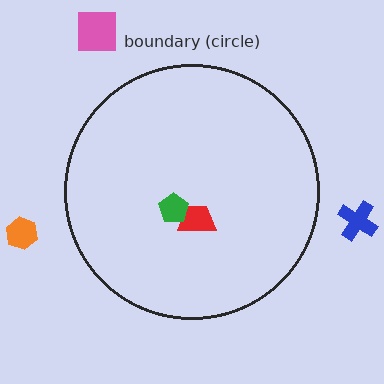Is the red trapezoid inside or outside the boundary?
Inside.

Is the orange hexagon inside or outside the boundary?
Outside.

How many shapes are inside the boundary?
2 inside, 3 outside.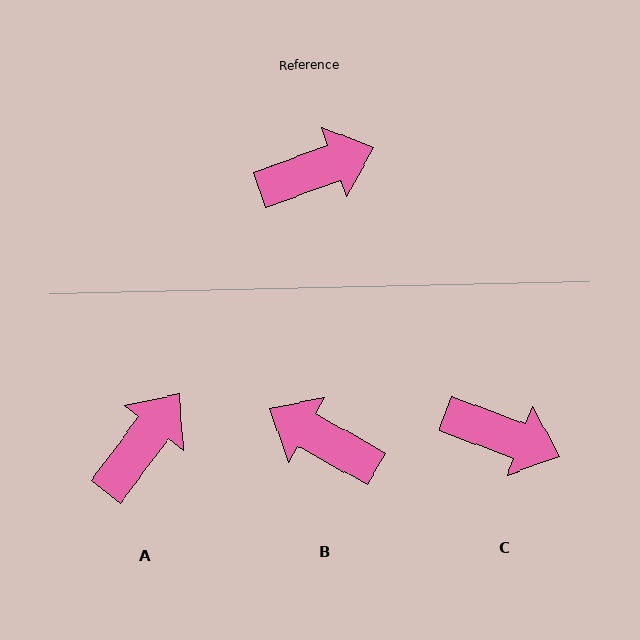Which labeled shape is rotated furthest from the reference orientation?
B, about 130 degrees away.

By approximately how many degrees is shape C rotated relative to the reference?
Approximately 41 degrees clockwise.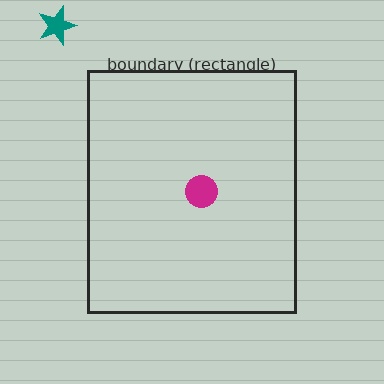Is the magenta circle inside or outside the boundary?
Inside.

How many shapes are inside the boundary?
1 inside, 1 outside.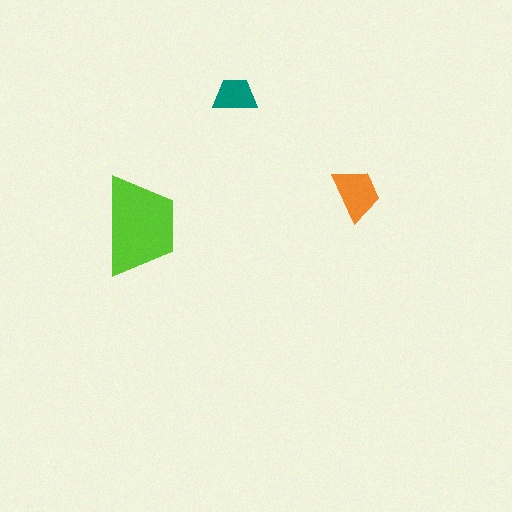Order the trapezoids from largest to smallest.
the lime one, the orange one, the teal one.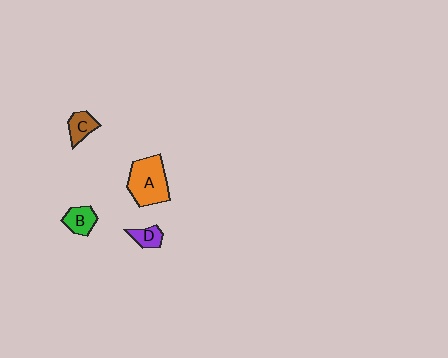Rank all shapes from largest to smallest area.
From largest to smallest: A (orange), B (green), C (brown), D (purple).